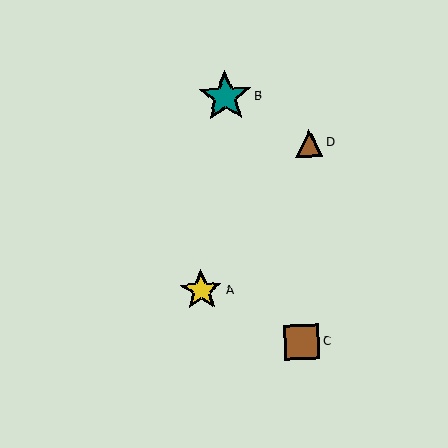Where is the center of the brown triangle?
The center of the brown triangle is at (309, 143).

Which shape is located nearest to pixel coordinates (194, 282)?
The yellow star (labeled A) at (201, 290) is nearest to that location.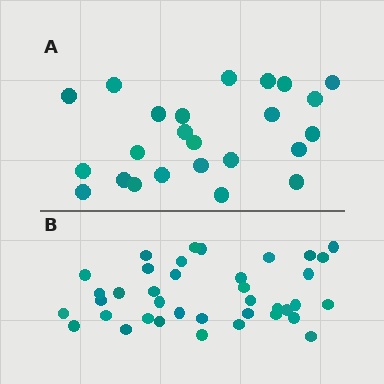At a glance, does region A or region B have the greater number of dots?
Region B (the bottom region) has more dots.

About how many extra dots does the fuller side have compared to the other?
Region B has approximately 15 more dots than region A.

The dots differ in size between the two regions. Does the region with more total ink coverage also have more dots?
No. Region A has more total ink coverage because its dots are larger, but region B actually contains more individual dots. Total area can be misleading — the number of items is what matters here.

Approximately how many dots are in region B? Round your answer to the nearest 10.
About 40 dots. (The exact count is 38, which rounds to 40.)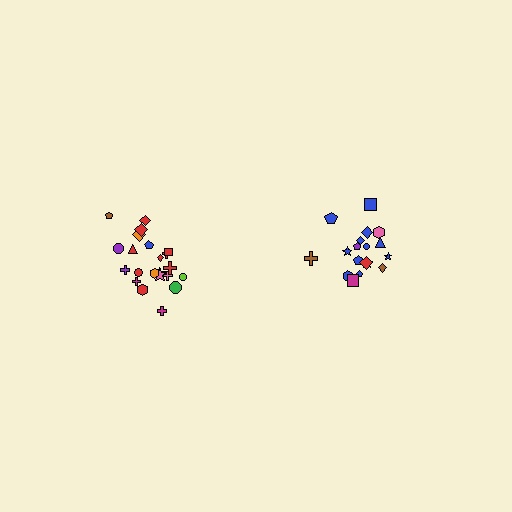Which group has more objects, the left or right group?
The left group.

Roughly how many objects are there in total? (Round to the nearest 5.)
Roughly 40 objects in total.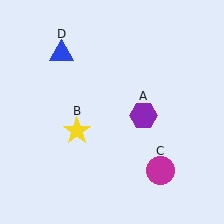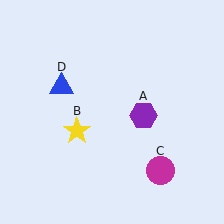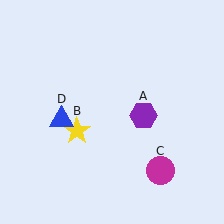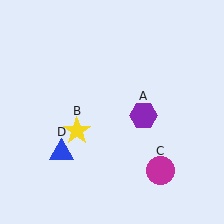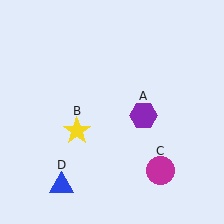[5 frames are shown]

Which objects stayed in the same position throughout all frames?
Purple hexagon (object A) and yellow star (object B) and magenta circle (object C) remained stationary.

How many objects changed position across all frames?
1 object changed position: blue triangle (object D).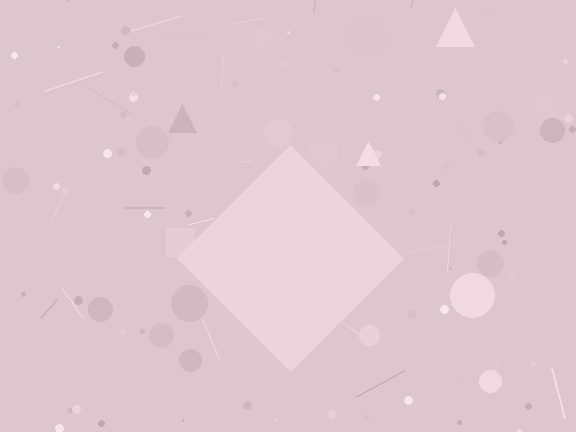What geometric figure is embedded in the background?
A diamond is embedded in the background.